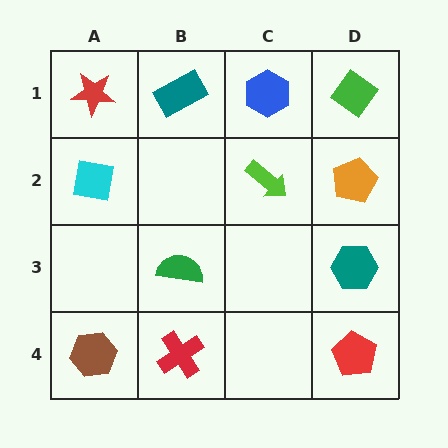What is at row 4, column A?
A brown hexagon.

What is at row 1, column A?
A red star.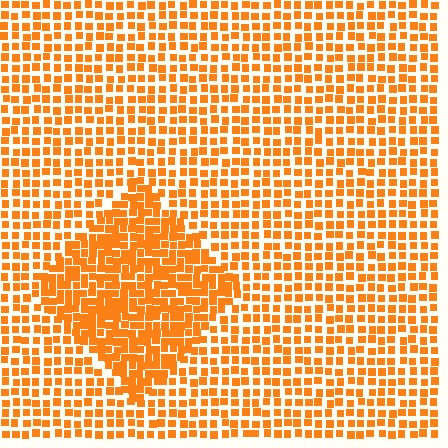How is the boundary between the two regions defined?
The boundary is defined by a change in element density (approximately 1.7x ratio). All elements are the same color, size, and shape.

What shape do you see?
I see a diamond.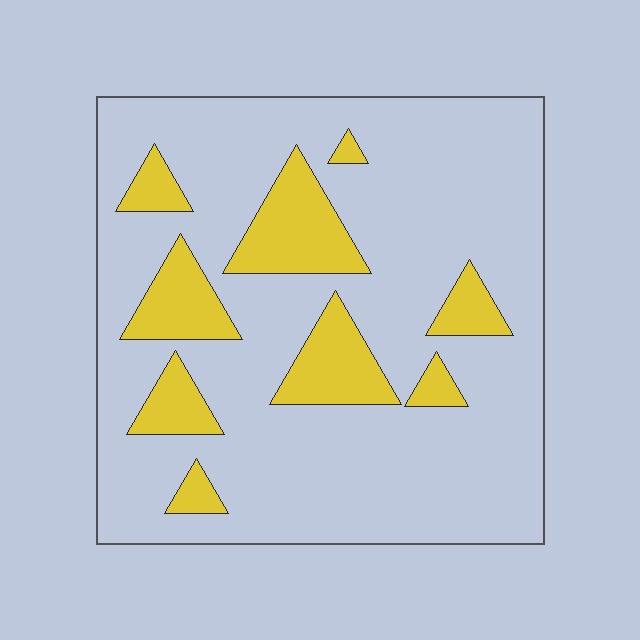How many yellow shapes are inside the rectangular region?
9.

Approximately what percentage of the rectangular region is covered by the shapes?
Approximately 20%.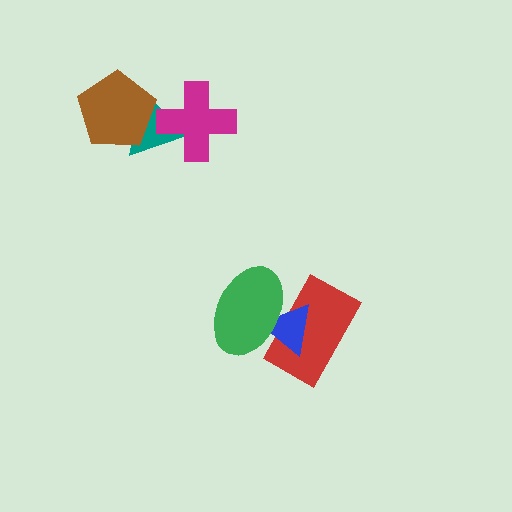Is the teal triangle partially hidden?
Yes, it is partially covered by another shape.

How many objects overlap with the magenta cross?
1 object overlaps with the magenta cross.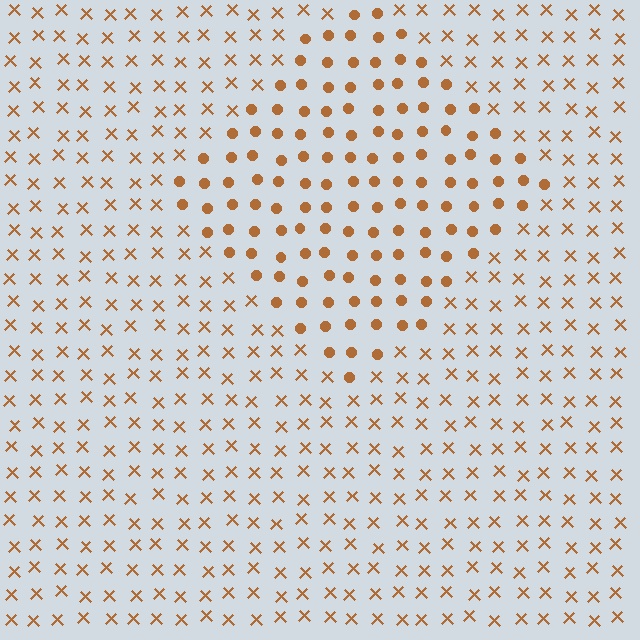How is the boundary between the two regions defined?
The boundary is defined by a change in element shape: circles inside vs. X marks outside. All elements share the same color and spacing.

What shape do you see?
I see a diamond.